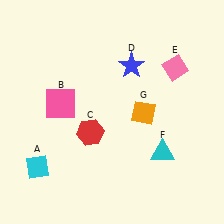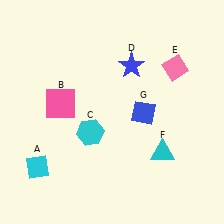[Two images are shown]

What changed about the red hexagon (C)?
In Image 1, C is red. In Image 2, it changed to cyan.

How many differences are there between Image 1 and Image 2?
There are 2 differences between the two images.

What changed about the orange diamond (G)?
In Image 1, G is orange. In Image 2, it changed to blue.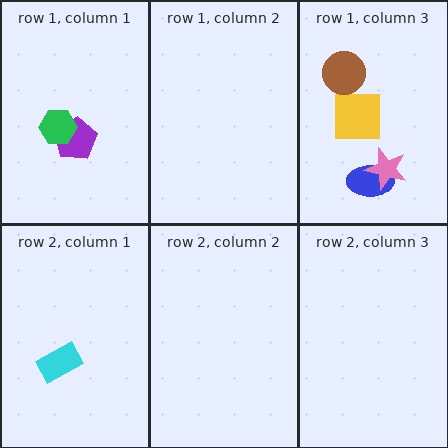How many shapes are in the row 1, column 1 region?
2.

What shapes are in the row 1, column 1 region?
The purple pentagon, the green hexagon.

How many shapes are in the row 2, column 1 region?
1.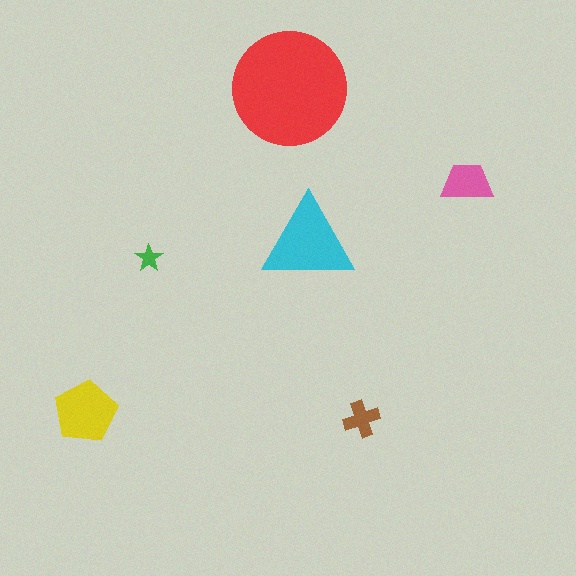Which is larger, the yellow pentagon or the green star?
The yellow pentagon.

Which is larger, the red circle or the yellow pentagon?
The red circle.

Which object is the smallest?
The green star.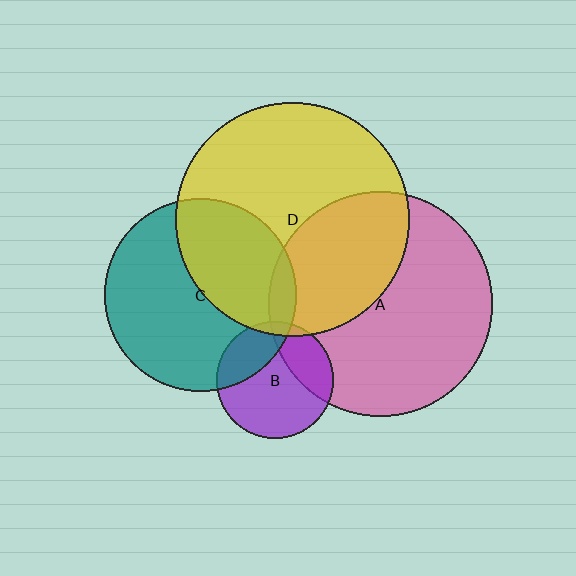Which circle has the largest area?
Circle D (yellow).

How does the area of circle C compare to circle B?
Approximately 2.7 times.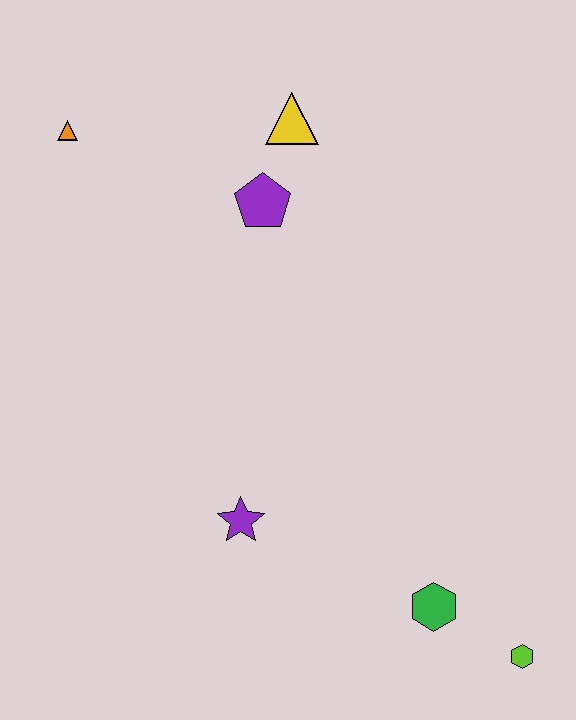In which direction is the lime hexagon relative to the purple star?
The lime hexagon is to the right of the purple star.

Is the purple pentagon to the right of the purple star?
Yes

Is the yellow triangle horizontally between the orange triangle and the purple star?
No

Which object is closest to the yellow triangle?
The purple pentagon is closest to the yellow triangle.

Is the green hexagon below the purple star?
Yes